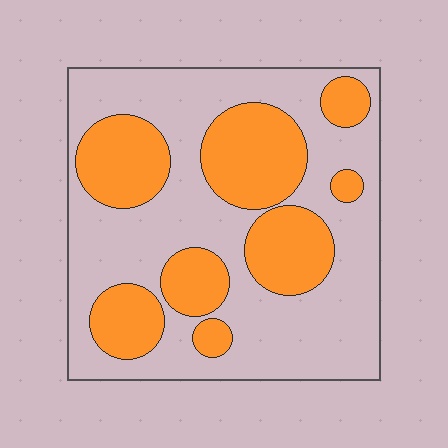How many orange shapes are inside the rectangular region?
8.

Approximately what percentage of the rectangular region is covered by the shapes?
Approximately 35%.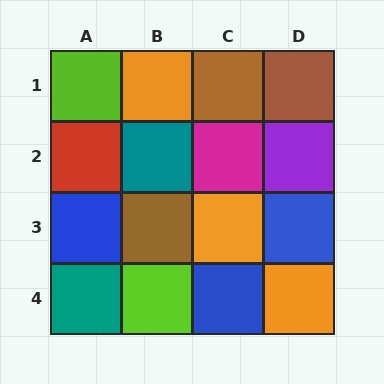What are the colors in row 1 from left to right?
Lime, orange, brown, brown.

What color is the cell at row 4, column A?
Teal.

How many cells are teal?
2 cells are teal.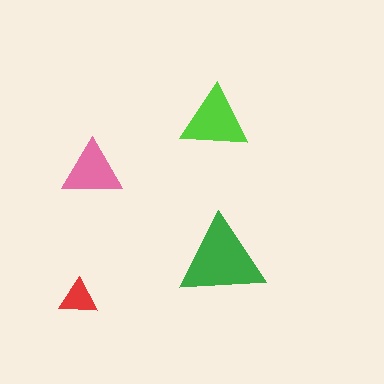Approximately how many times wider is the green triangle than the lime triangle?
About 1.5 times wider.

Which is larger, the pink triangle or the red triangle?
The pink one.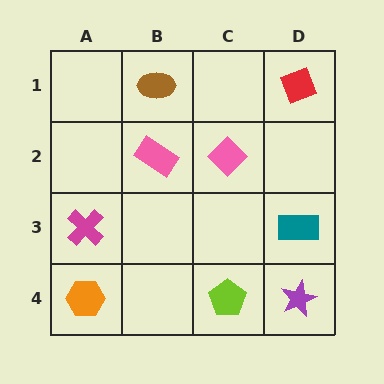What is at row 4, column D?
A purple star.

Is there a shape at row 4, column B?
No, that cell is empty.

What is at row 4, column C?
A lime pentagon.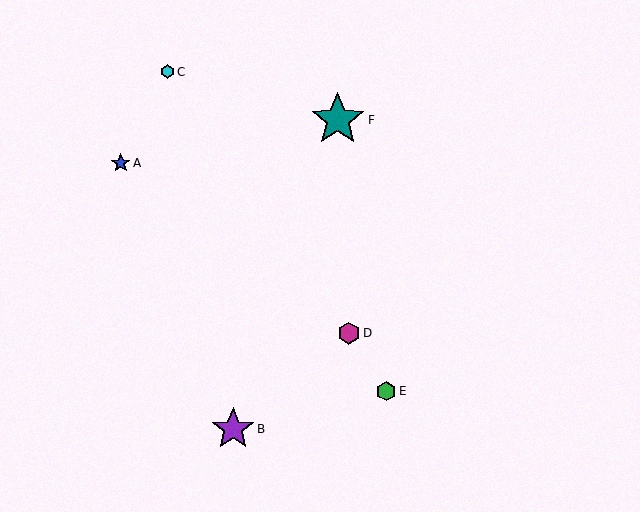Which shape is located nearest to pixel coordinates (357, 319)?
The magenta hexagon (labeled D) at (349, 333) is nearest to that location.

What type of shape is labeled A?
Shape A is a blue star.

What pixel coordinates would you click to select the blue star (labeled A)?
Click at (121, 163) to select the blue star A.